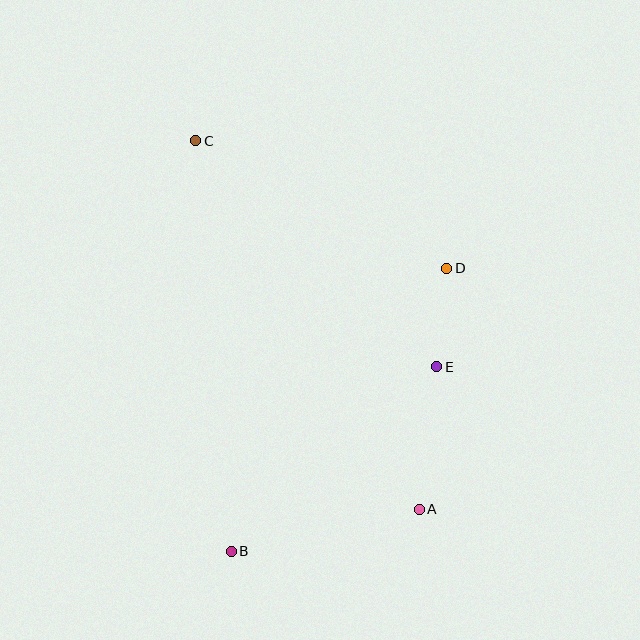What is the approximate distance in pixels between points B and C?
The distance between B and C is approximately 412 pixels.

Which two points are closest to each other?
Points D and E are closest to each other.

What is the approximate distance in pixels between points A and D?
The distance between A and D is approximately 243 pixels.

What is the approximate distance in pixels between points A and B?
The distance between A and B is approximately 192 pixels.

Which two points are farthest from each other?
Points A and C are farthest from each other.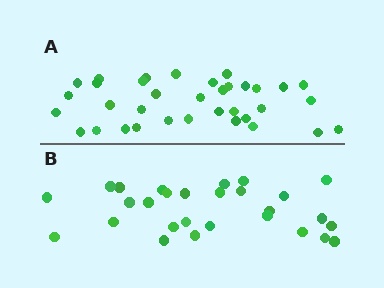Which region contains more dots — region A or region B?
Region A (the top region) has more dots.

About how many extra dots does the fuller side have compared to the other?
Region A has roughly 8 or so more dots than region B.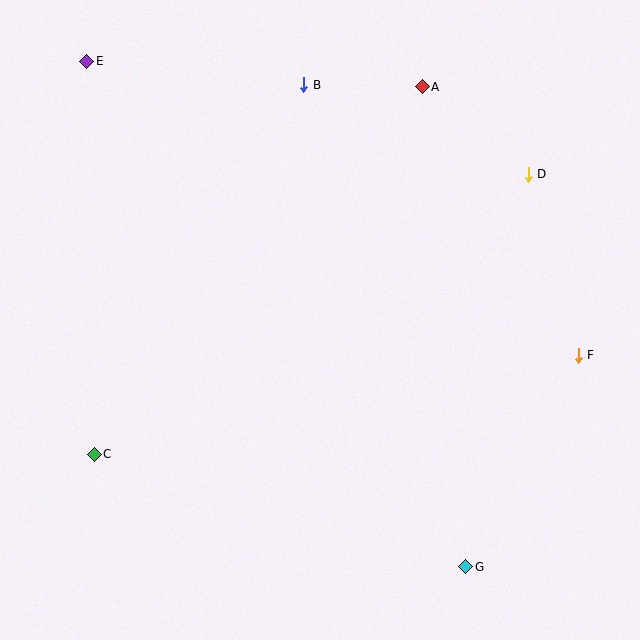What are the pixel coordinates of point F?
Point F is at (578, 355).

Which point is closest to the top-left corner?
Point E is closest to the top-left corner.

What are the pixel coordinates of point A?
Point A is at (422, 87).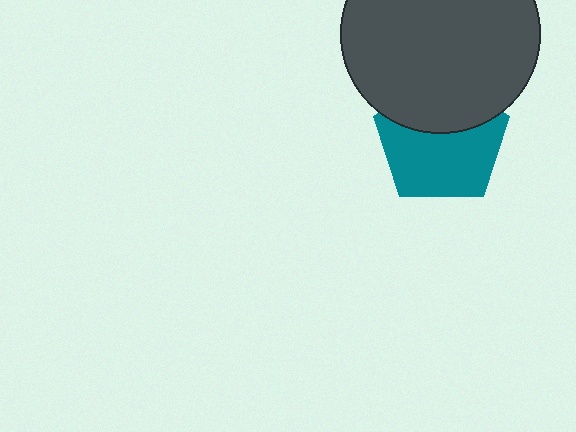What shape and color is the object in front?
The object in front is a dark gray circle.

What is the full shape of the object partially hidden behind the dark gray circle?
The partially hidden object is a teal pentagon.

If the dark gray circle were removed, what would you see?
You would see the complete teal pentagon.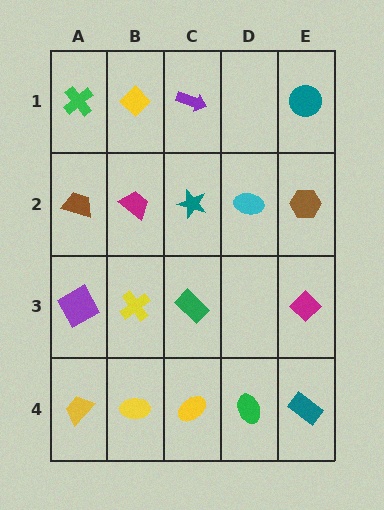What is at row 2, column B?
A magenta trapezoid.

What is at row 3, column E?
A magenta diamond.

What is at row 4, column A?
A yellow trapezoid.